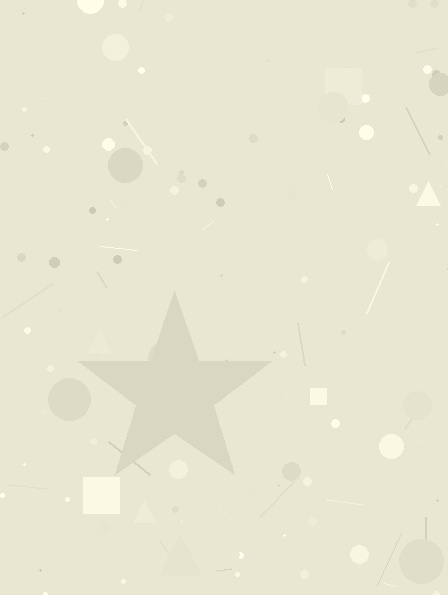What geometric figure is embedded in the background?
A star is embedded in the background.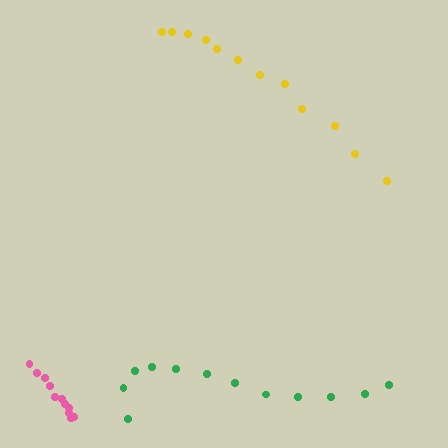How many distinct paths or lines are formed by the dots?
There are 3 distinct paths.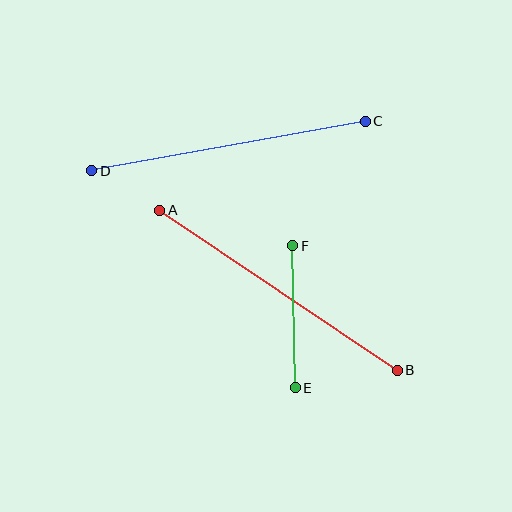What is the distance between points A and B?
The distance is approximately 287 pixels.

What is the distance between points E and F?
The distance is approximately 142 pixels.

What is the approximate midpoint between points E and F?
The midpoint is at approximately (294, 317) pixels.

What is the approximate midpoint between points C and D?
The midpoint is at approximately (228, 146) pixels.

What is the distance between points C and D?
The distance is approximately 278 pixels.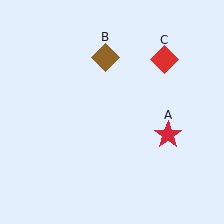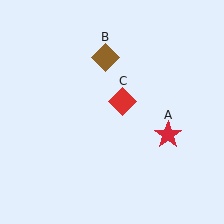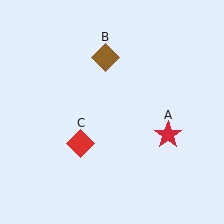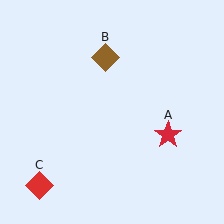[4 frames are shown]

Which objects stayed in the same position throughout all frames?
Red star (object A) and brown diamond (object B) remained stationary.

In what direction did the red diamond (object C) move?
The red diamond (object C) moved down and to the left.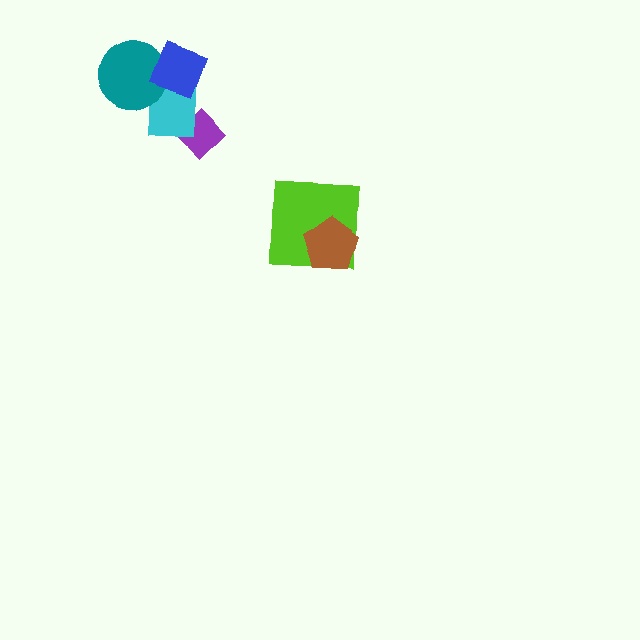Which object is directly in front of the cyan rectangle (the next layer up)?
The teal circle is directly in front of the cyan rectangle.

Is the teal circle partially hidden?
Yes, it is partially covered by another shape.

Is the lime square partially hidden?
Yes, it is partially covered by another shape.